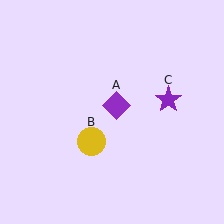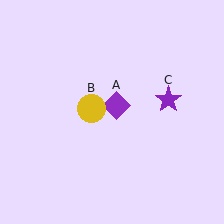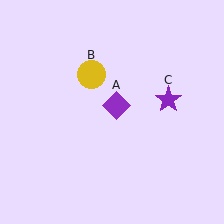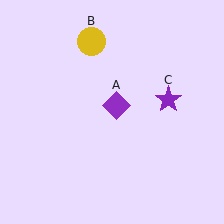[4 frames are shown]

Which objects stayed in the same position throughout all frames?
Purple diamond (object A) and purple star (object C) remained stationary.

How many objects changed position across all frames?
1 object changed position: yellow circle (object B).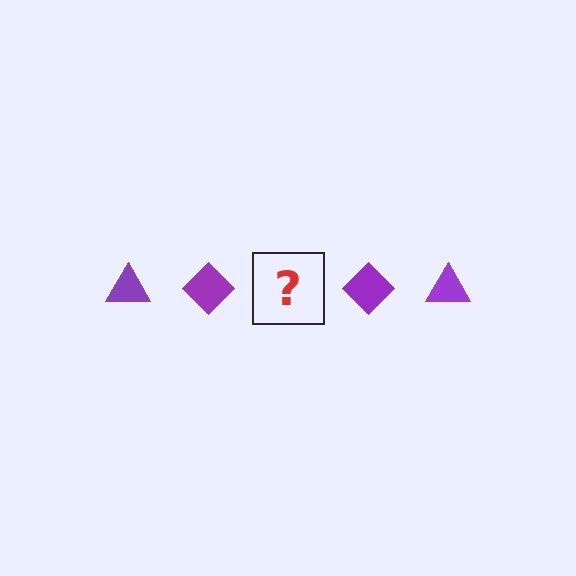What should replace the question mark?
The question mark should be replaced with a purple triangle.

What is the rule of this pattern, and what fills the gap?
The rule is that the pattern cycles through triangle, diamond shapes in purple. The gap should be filled with a purple triangle.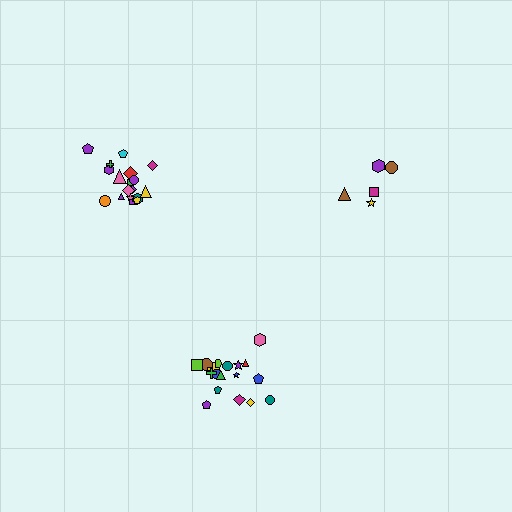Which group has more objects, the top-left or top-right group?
The top-left group.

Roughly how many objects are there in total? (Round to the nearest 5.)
Roughly 40 objects in total.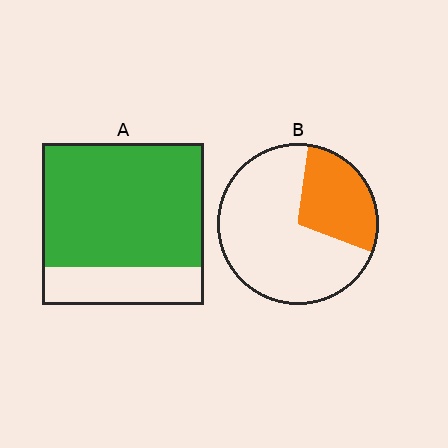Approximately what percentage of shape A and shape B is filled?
A is approximately 75% and B is approximately 30%.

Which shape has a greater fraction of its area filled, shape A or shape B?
Shape A.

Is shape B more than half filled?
No.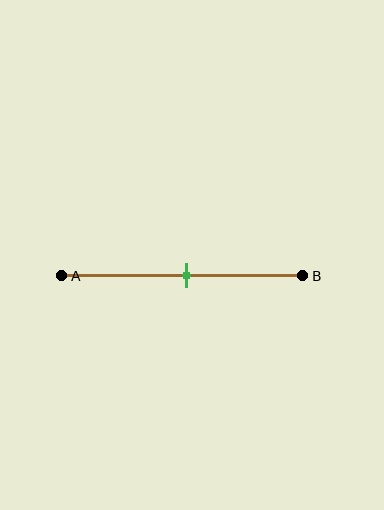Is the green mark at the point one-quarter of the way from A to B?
No, the mark is at about 50% from A, not at the 25% one-quarter point.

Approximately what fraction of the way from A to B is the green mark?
The green mark is approximately 50% of the way from A to B.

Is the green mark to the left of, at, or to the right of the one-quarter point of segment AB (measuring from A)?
The green mark is to the right of the one-quarter point of segment AB.